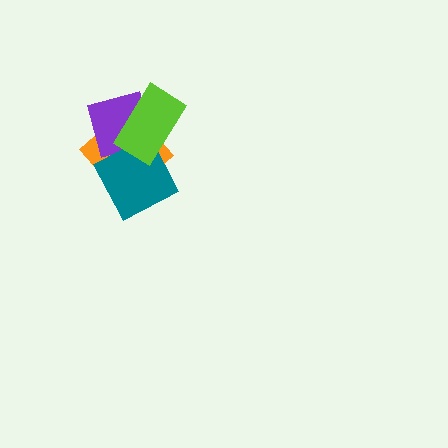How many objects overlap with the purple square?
3 objects overlap with the purple square.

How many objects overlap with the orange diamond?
3 objects overlap with the orange diamond.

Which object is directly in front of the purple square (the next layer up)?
The teal diamond is directly in front of the purple square.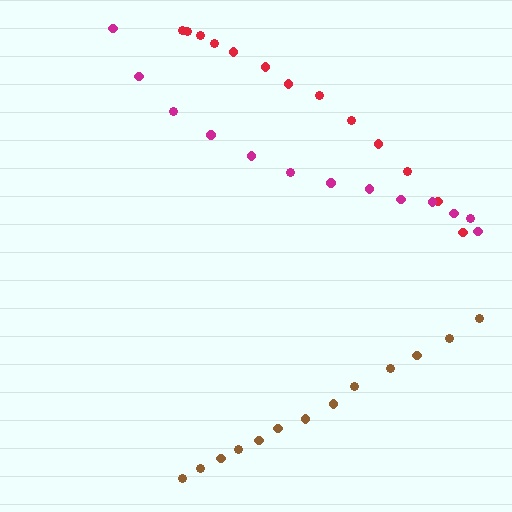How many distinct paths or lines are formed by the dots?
There are 3 distinct paths.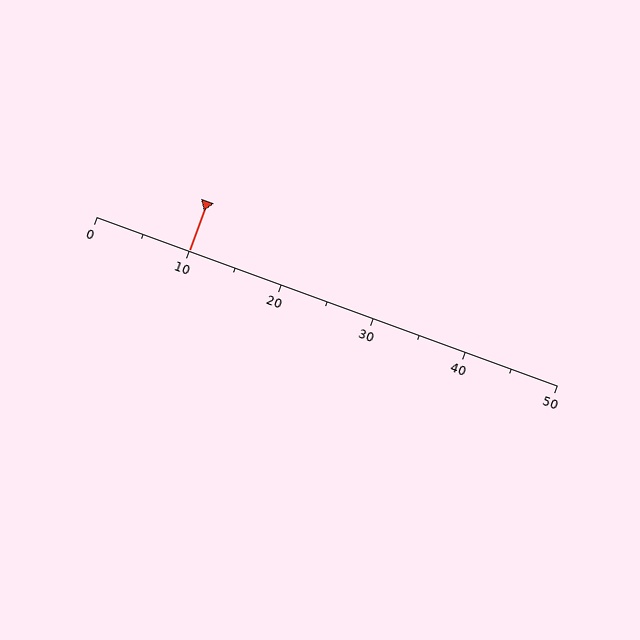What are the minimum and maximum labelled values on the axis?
The axis runs from 0 to 50.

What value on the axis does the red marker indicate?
The marker indicates approximately 10.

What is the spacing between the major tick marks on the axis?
The major ticks are spaced 10 apart.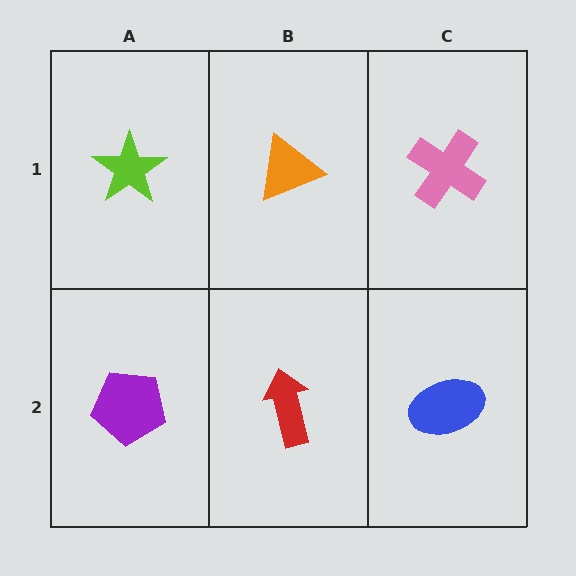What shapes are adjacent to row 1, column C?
A blue ellipse (row 2, column C), an orange triangle (row 1, column B).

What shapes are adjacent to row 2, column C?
A pink cross (row 1, column C), a red arrow (row 2, column B).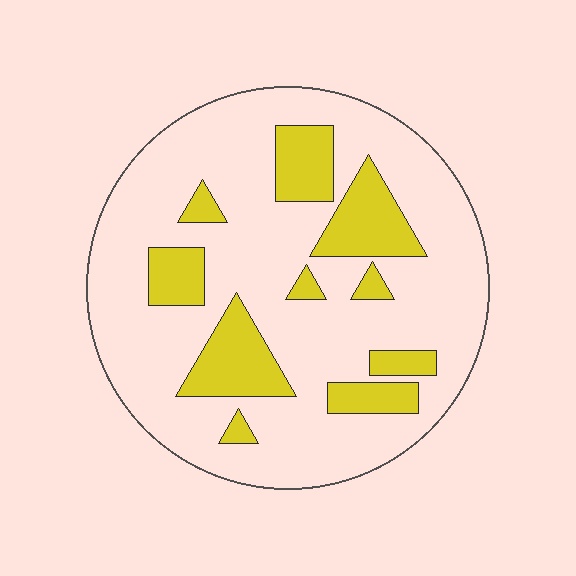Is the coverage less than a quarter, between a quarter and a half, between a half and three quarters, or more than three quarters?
Less than a quarter.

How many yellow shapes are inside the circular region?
10.